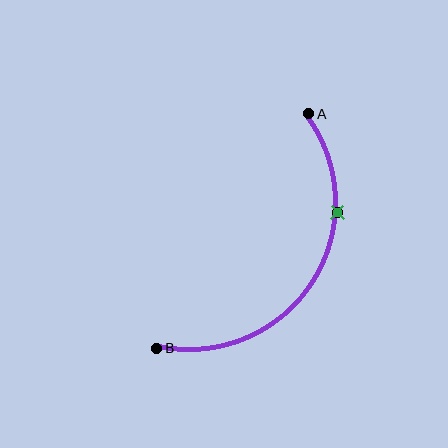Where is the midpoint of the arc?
The arc midpoint is the point on the curve farthest from the straight line joining A and B. It sits to the right of that line.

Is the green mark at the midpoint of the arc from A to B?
No. The green mark lies on the arc but is closer to endpoint A. The arc midpoint would be at the point on the curve equidistant along the arc from both A and B.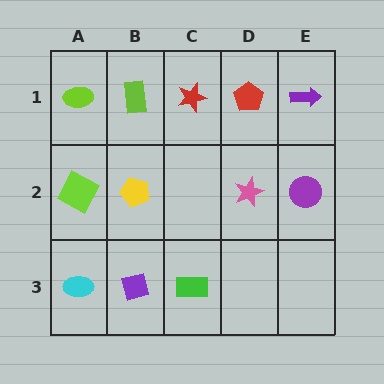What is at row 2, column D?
A pink star.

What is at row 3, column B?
A purple square.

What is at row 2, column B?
A yellow pentagon.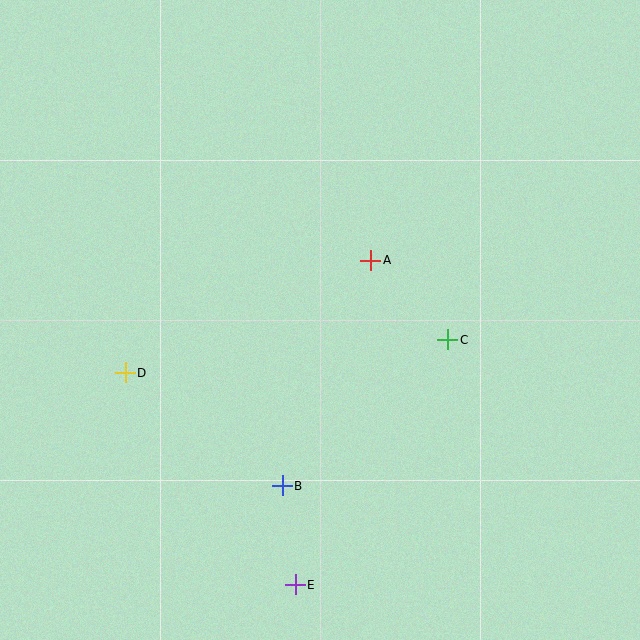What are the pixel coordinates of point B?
Point B is at (282, 486).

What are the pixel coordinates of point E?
Point E is at (295, 585).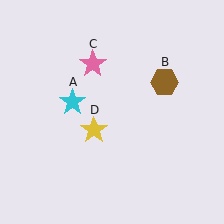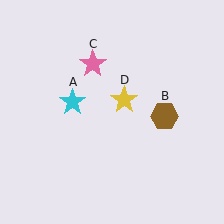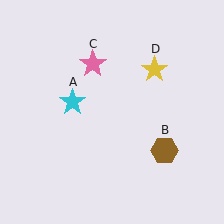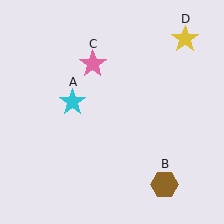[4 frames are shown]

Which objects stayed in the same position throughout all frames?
Cyan star (object A) and pink star (object C) remained stationary.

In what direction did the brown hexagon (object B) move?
The brown hexagon (object B) moved down.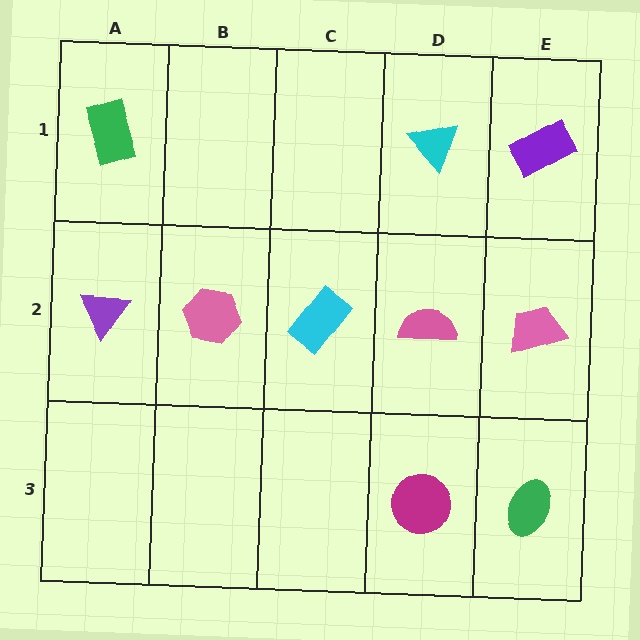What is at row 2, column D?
A pink semicircle.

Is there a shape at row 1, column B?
No, that cell is empty.